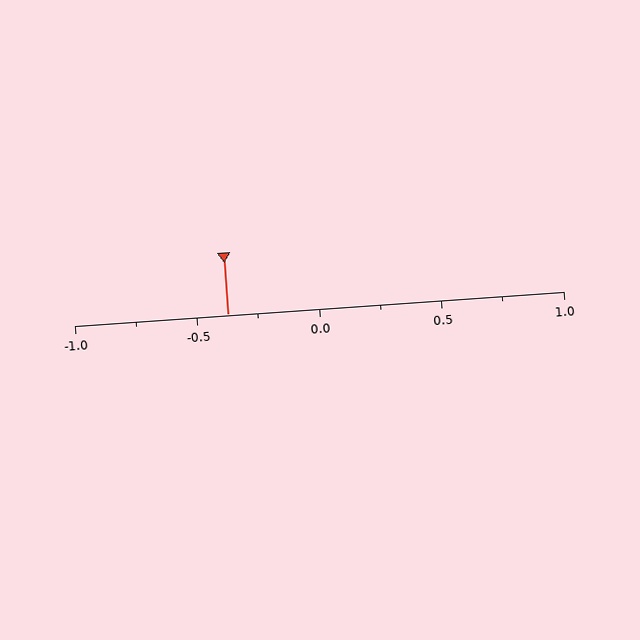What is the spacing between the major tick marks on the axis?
The major ticks are spaced 0.5 apart.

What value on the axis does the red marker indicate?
The marker indicates approximately -0.38.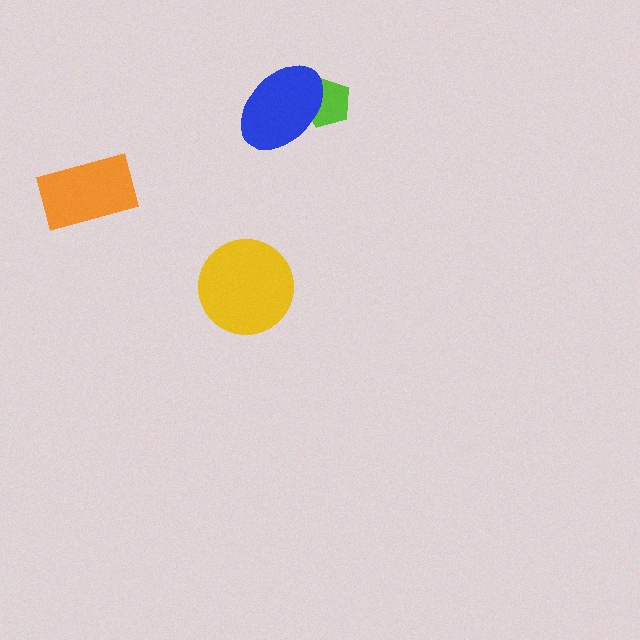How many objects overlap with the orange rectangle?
0 objects overlap with the orange rectangle.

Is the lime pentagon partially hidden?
Yes, it is partially covered by another shape.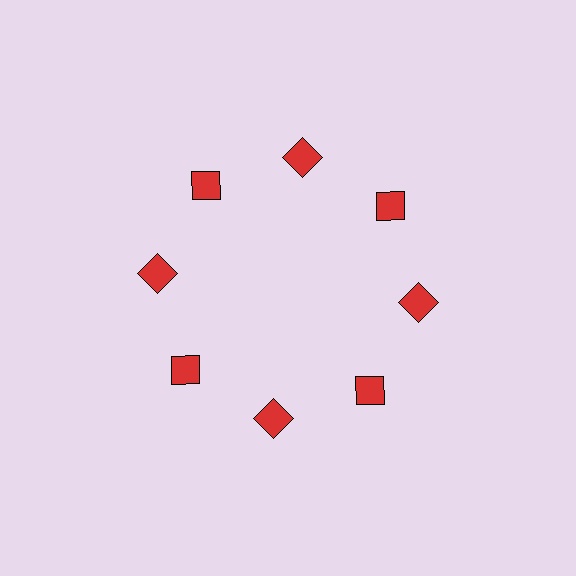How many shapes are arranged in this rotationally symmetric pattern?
There are 8 shapes, arranged in 8 groups of 1.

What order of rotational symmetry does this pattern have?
This pattern has 8-fold rotational symmetry.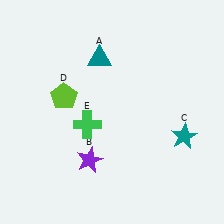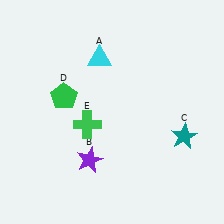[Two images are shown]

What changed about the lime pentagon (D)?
In Image 1, D is lime. In Image 2, it changed to green.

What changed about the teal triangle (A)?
In Image 1, A is teal. In Image 2, it changed to cyan.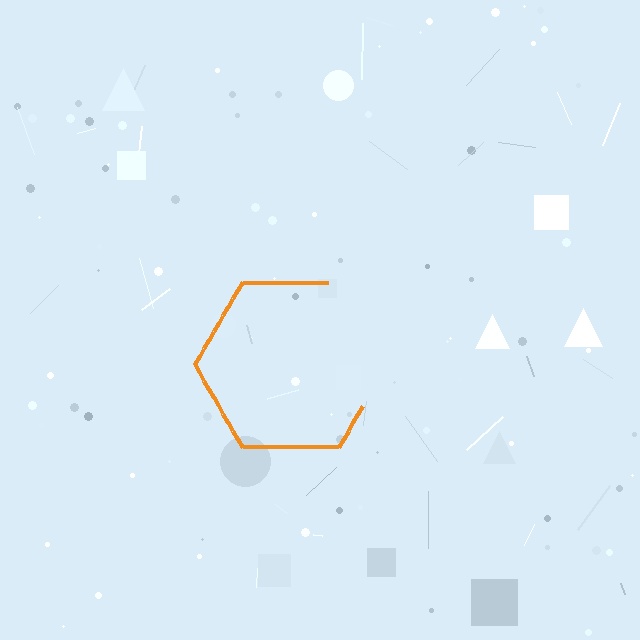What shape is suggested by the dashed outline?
The dashed outline suggests a hexagon.